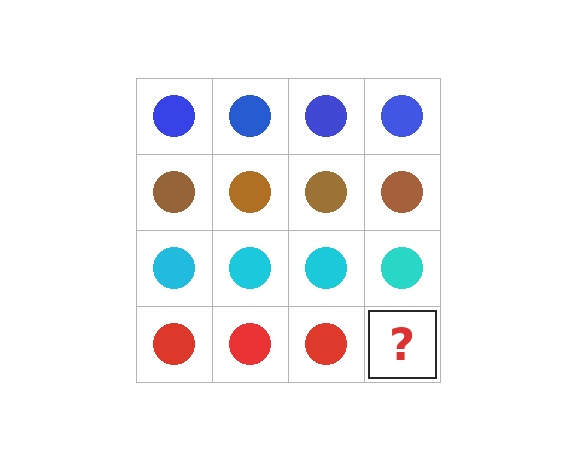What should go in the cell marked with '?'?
The missing cell should contain a red circle.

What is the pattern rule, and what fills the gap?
The rule is that each row has a consistent color. The gap should be filled with a red circle.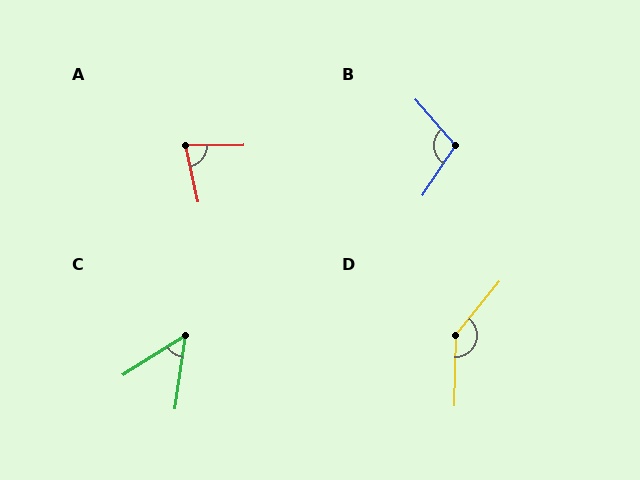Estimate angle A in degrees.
Approximately 78 degrees.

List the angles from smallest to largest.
C (50°), A (78°), B (106°), D (142°).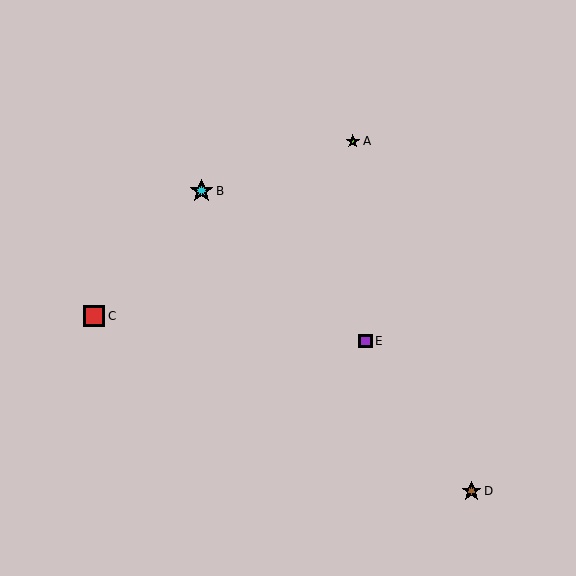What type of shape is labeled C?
Shape C is a red square.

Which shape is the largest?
The cyan star (labeled B) is the largest.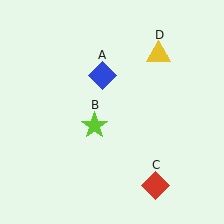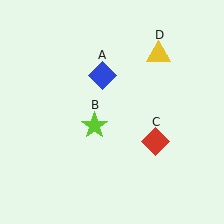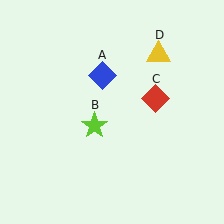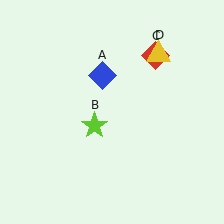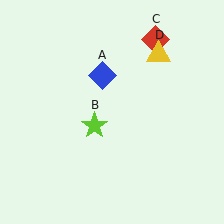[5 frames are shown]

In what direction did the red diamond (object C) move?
The red diamond (object C) moved up.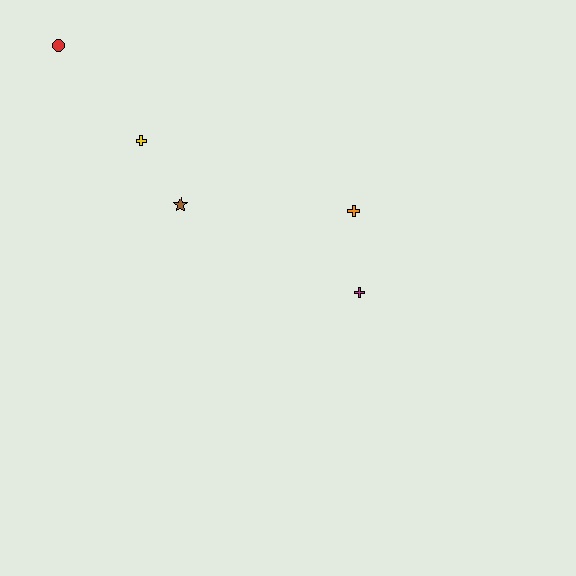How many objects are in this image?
There are 5 objects.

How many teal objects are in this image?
There are no teal objects.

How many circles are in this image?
There is 1 circle.